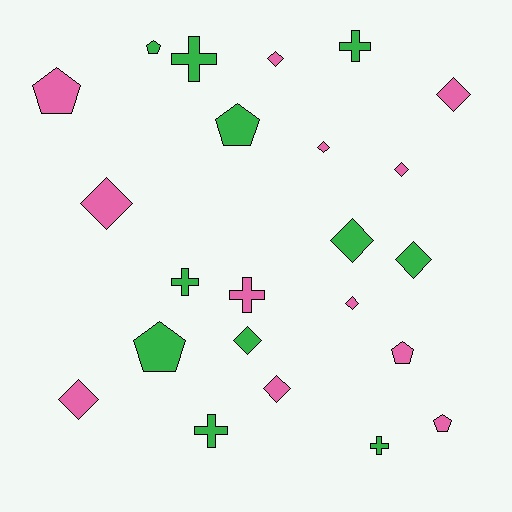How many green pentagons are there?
There are 3 green pentagons.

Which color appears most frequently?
Pink, with 12 objects.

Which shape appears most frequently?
Diamond, with 11 objects.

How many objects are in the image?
There are 23 objects.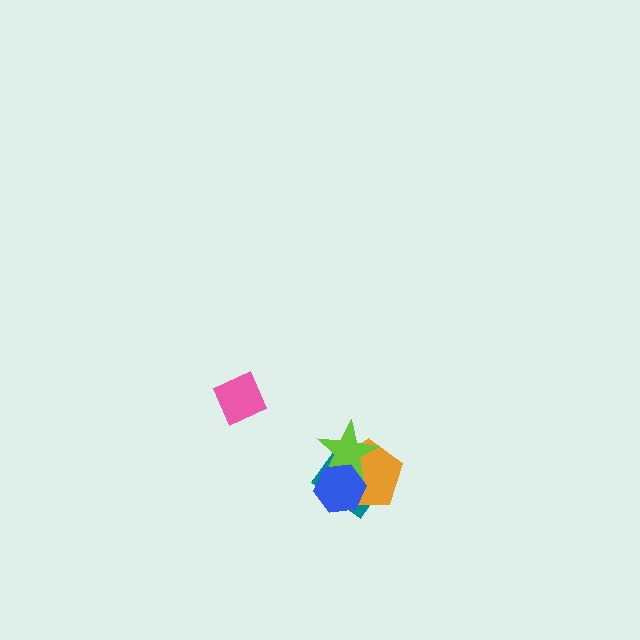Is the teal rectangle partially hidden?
Yes, it is partially covered by another shape.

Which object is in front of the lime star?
The blue hexagon is in front of the lime star.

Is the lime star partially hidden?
Yes, it is partially covered by another shape.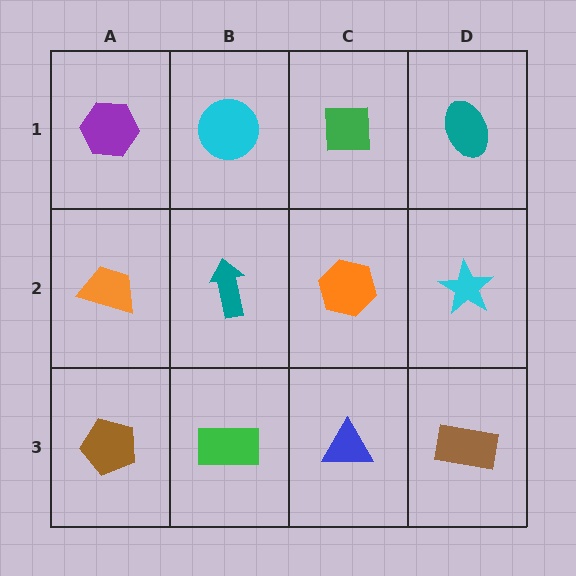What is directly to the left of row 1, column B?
A purple hexagon.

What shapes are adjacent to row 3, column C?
An orange hexagon (row 2, column C), a green rectangle (row 3, column B), a brown rectangle (row 3, column D).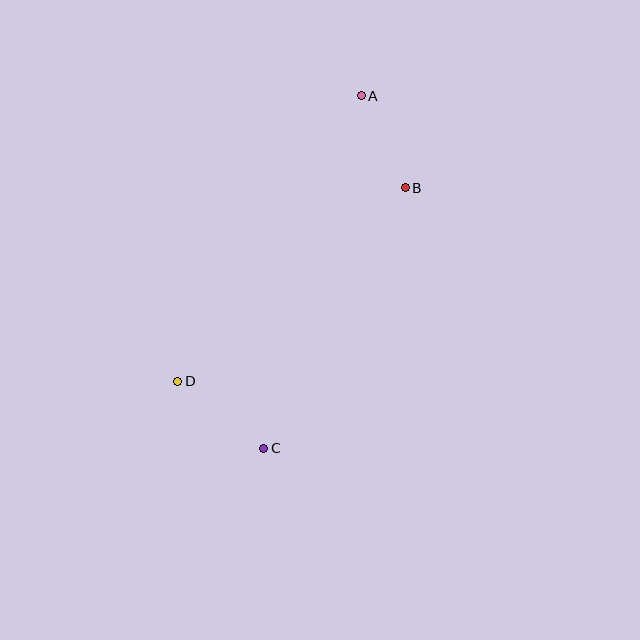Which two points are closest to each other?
Points A and B are closest to each other.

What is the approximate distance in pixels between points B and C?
The distance between B and C is approximately 296 pixels.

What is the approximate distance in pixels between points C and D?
The distance between C and D is approximately 109 pixels.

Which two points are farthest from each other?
Points A and C are farthest from each other.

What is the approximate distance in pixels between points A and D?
The distance between A and D is approximately 339 pixels.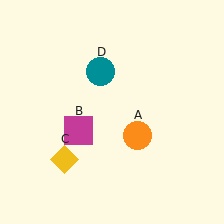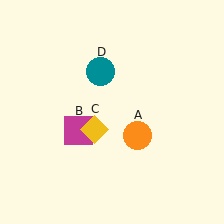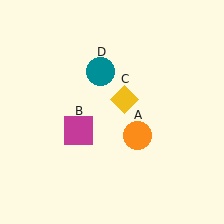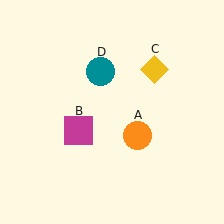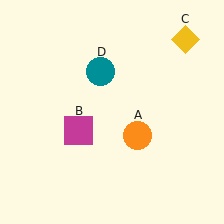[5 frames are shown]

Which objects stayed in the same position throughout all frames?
Orange circle (object A) and magenta square (object B) and teal circle (object D) remained stationary.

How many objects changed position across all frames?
1 object changed position: yellow diamond (object C).